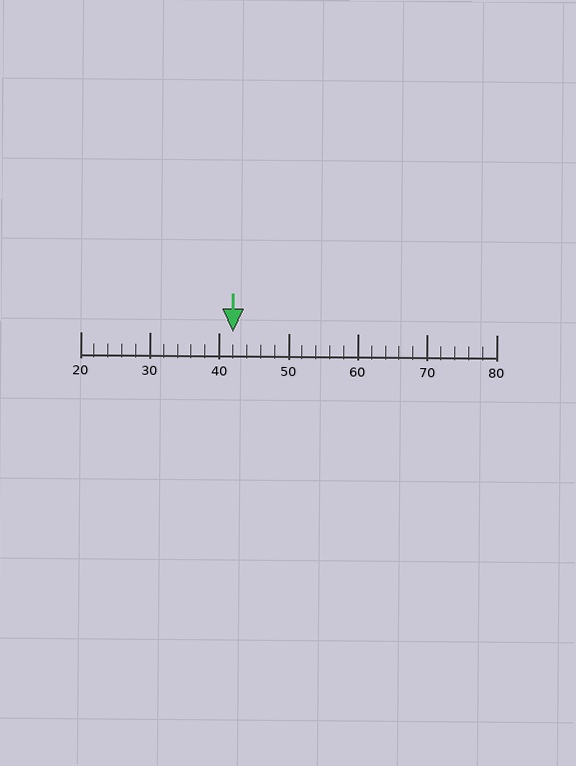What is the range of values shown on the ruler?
The ruler shows values from 20 to 80.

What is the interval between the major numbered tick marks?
The major tick marks are spaced 10 units apart.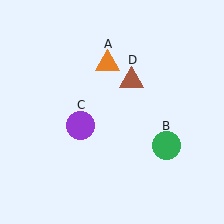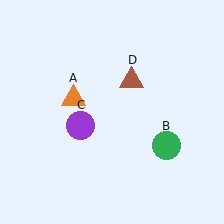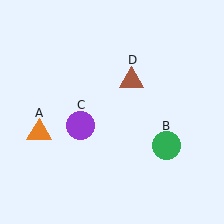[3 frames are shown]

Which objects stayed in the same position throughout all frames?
Green circle (object B) and purple circle (object C) and brown triangle (object D) remained stationary.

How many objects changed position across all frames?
1 object changed position: orange triangle (object A).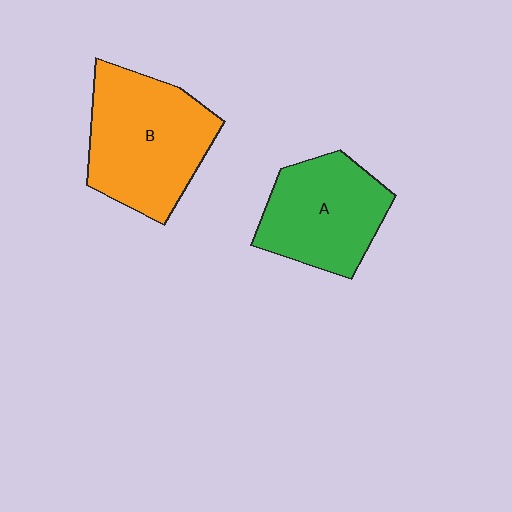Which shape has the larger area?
Shape B (orange).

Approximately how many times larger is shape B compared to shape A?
Approximately 1.2 times.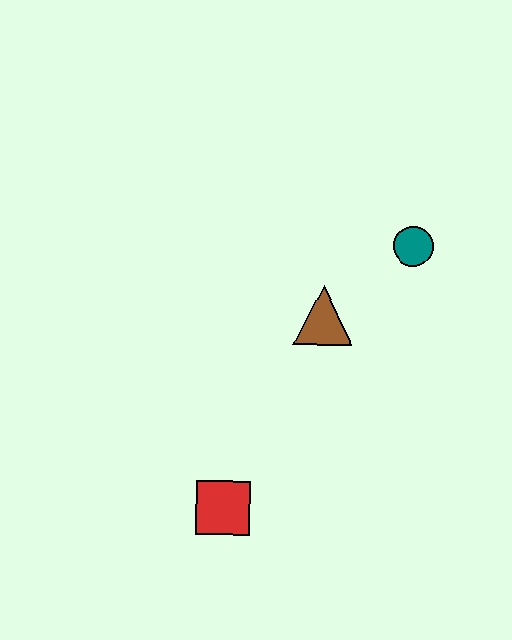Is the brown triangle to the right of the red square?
Yes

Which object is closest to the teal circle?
The brown triangle is closest to the teal circle.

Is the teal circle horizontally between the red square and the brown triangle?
No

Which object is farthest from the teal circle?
The red square is farthest from the teal circle.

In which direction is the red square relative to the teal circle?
The red square is below the teal circle.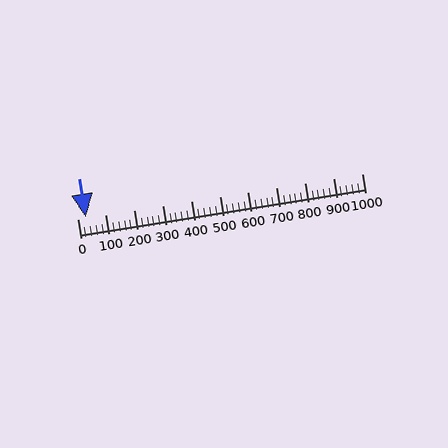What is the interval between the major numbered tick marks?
The major tick marks are spaced 100 units apart.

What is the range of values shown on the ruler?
The ruler shows values from 0 to 1000.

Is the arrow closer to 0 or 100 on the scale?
The arrow is closer to 0.